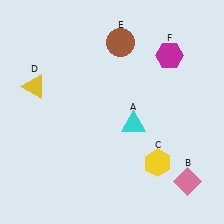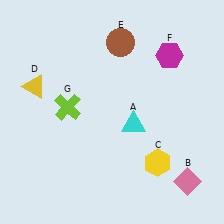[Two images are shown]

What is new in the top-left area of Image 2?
A lime cross (G) was added in the top-left area of Image 2.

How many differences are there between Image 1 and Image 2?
There is 1 difference between the two images.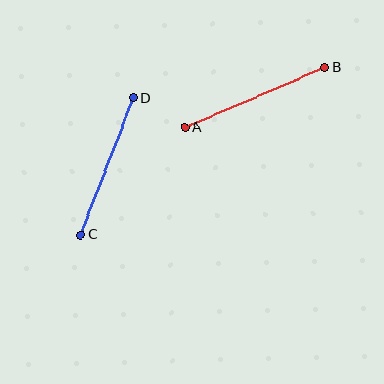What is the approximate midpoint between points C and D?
The midpoint is at approximately (107, 167) pixels.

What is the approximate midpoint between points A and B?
The midpoint is at approximately (255, 97) pixels.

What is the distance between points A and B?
The distance is approximately 152 pixels.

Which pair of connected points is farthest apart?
Points A and B are farthest apart.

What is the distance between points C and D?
The distance is approximately 147 pixels.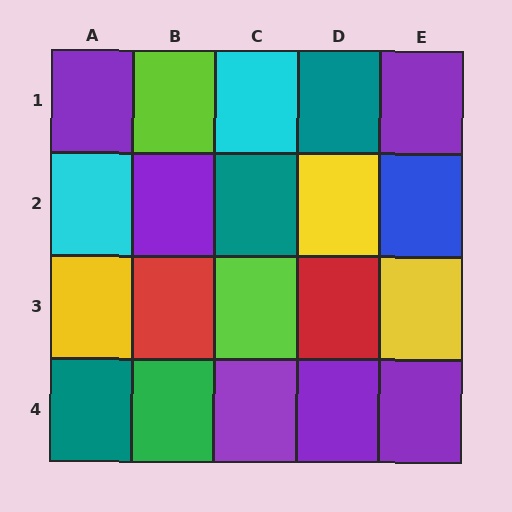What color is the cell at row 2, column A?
Cyan.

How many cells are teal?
3 cells are teal.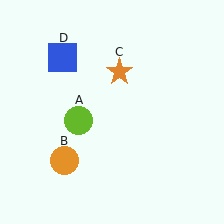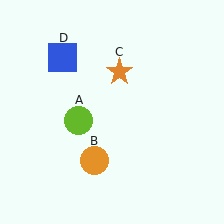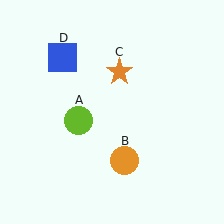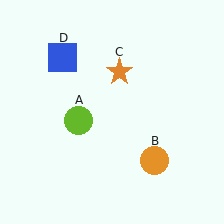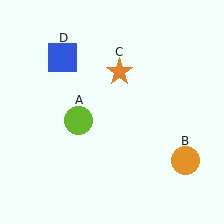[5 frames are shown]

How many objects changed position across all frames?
1 object changed position: orange circle (object B).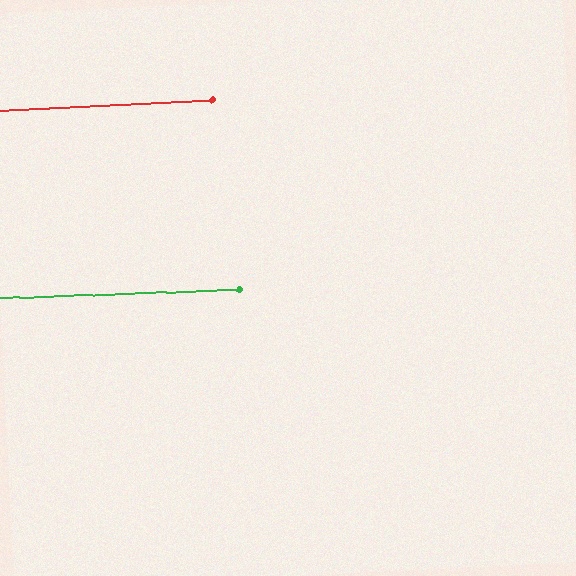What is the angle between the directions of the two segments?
Approximately 1 degree.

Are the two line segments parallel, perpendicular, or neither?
Parallel — their directions differ by only 1.0°.